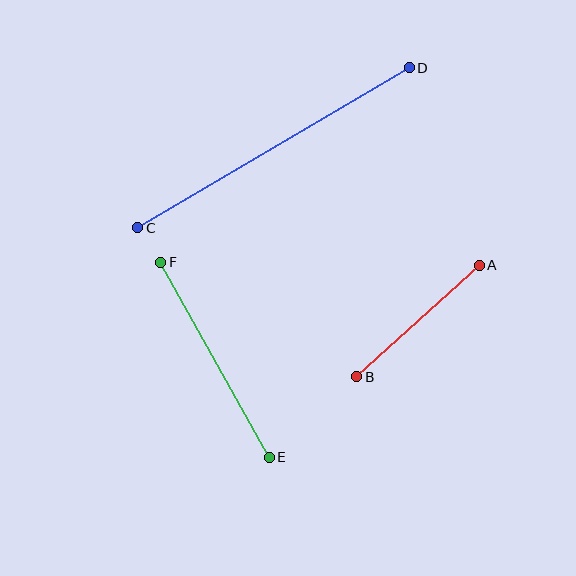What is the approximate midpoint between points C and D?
The midpoint is at approximately (273, 148) pixels.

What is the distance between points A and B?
The distance is approximately 166 pixels.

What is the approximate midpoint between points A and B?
The midpoint is at approximately (418, 321) pixels.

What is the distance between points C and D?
The distance is approximately 315 pixels.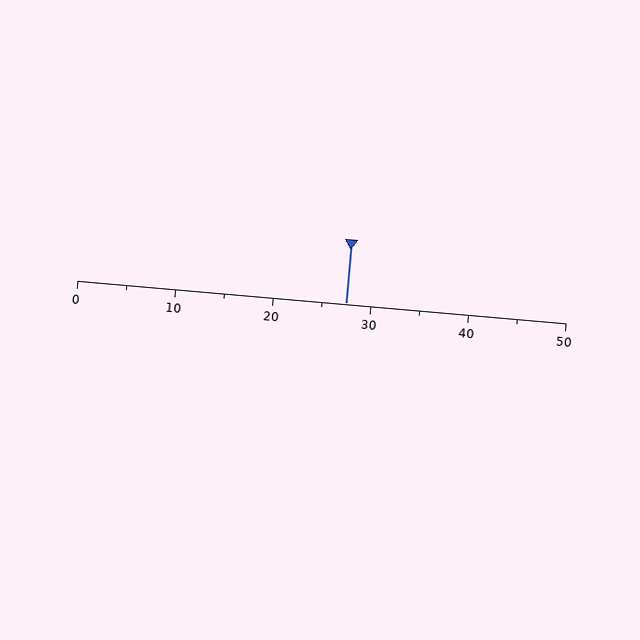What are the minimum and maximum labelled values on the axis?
The axis runs from 0 to 50.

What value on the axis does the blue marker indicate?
The marker indicates approximately 27.5.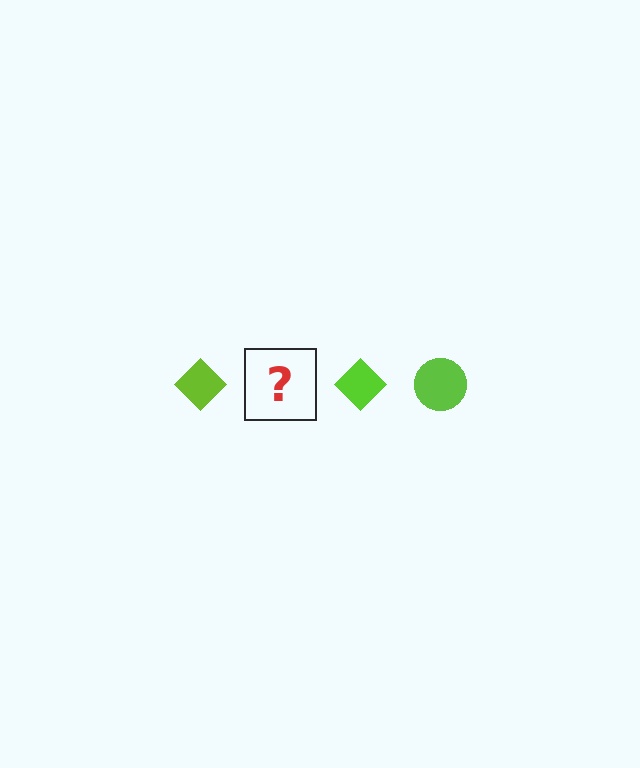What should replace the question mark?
The question mark should be replaced with a lime circle.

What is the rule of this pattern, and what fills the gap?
The rule is that the pattern cycles through diamond, circle shapes in lime. The gap should be filled with a lime circle.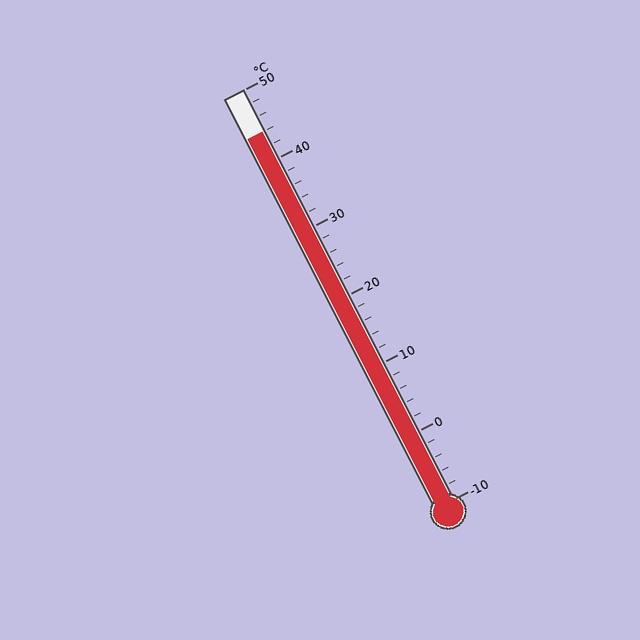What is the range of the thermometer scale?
The thermometer scale ranges from -10°C to 50°C.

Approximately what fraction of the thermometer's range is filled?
The thermometer is filled to approximately 90% of its range.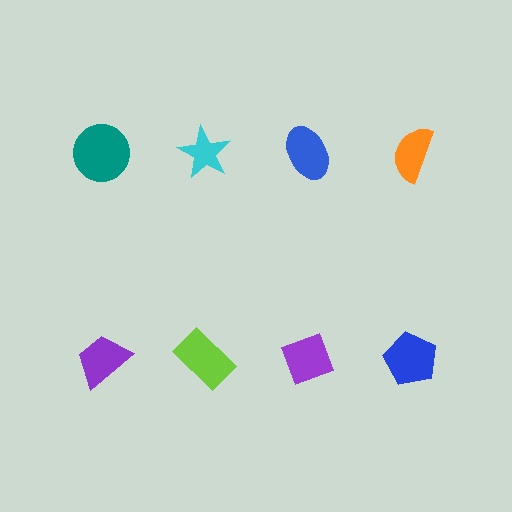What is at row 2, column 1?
A purple trapezoid.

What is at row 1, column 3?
A blue ellipse.